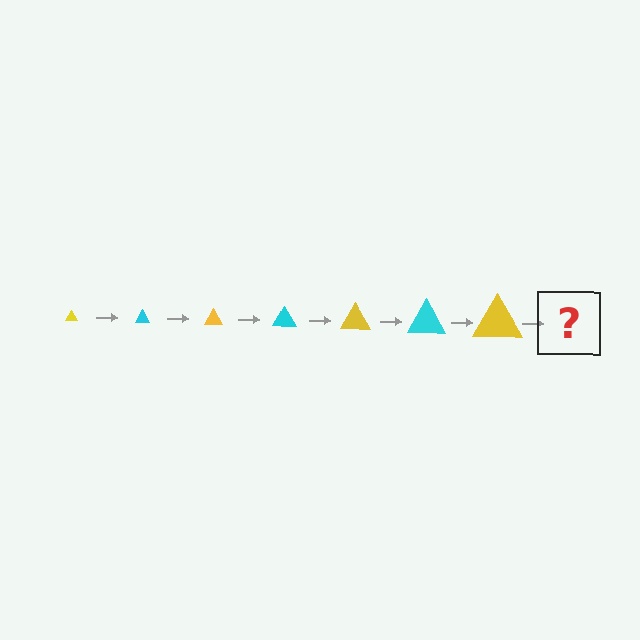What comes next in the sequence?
The next element should be a cyan triangle, larger than the previous one.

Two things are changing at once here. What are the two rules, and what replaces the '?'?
The two rules are that the triangle grows larger each step and the color cycles through yellow and cyan. The '?' should be a cyan triangle, larger than the previous one.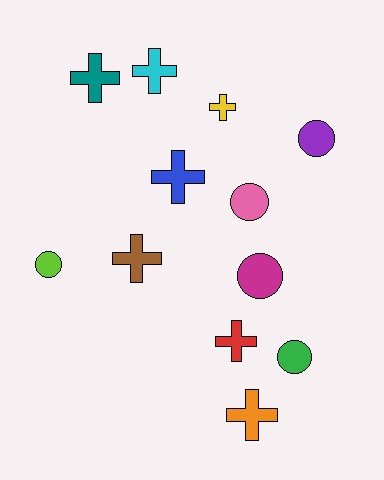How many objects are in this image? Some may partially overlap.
There are 12 objects.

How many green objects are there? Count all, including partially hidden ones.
There is 1 green object.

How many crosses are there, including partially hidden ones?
There are 7 crosses.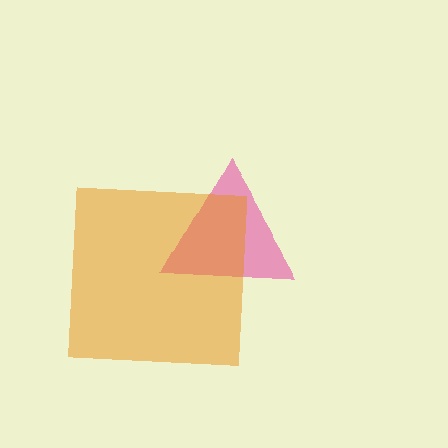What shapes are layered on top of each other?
The layered shapes are: a pink triangle, an orange square.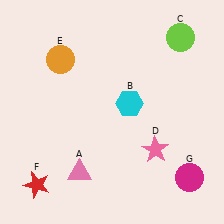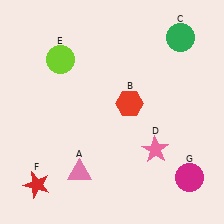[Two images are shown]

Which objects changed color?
B changed from cyan to red. C changed from lime to green. E changed from orange to lime.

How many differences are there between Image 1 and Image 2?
There are 3 differences between the two images.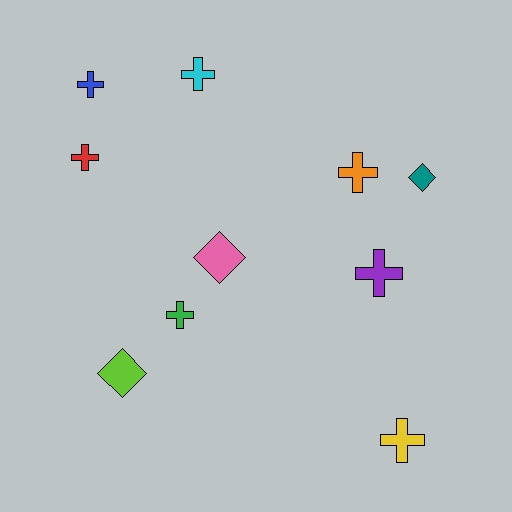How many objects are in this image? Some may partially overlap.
There are 10 objects.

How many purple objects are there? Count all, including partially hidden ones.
There is 1 purple object.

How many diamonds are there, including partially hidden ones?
There are 3 diamonds.